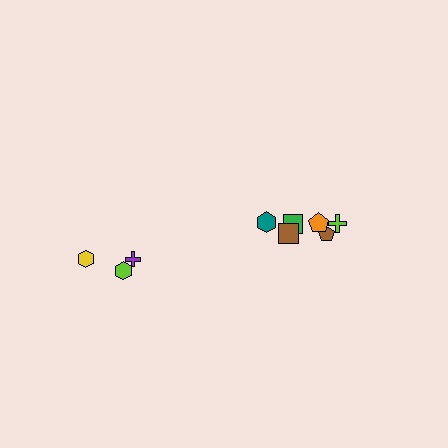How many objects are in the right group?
There are 6 objects.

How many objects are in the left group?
There are 3 objects.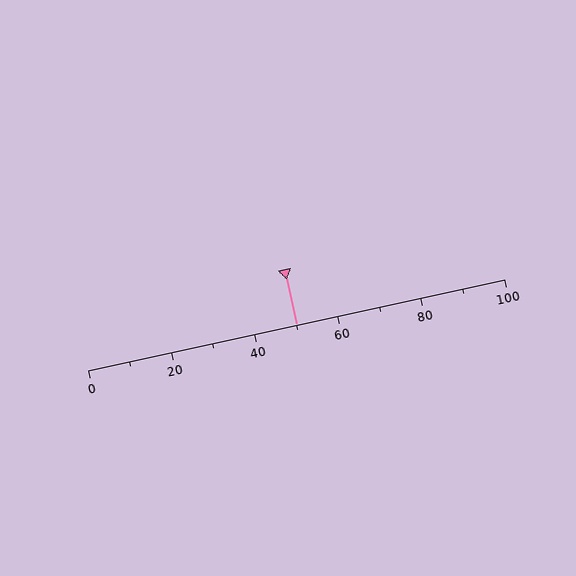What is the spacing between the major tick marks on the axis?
The major ticks are spaced 20 apart.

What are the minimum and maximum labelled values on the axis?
The axis runs from 0 to 100.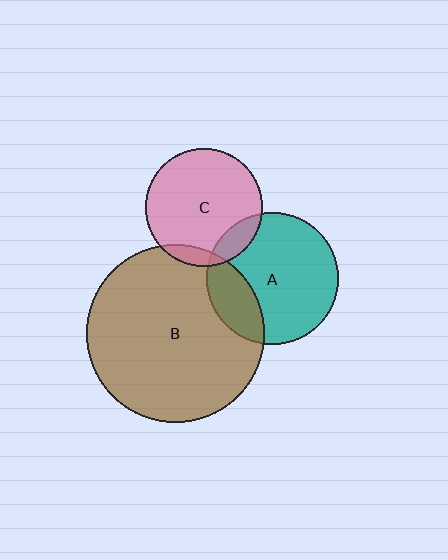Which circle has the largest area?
Circle B (brown).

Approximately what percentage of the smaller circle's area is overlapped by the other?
Approximately 10%.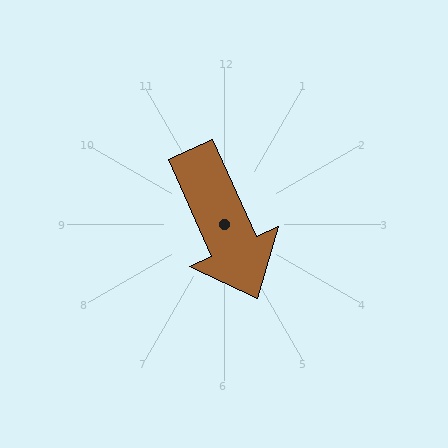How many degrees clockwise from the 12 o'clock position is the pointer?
Approximately 156 degrees.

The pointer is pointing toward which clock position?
Roughly 5 o'clock.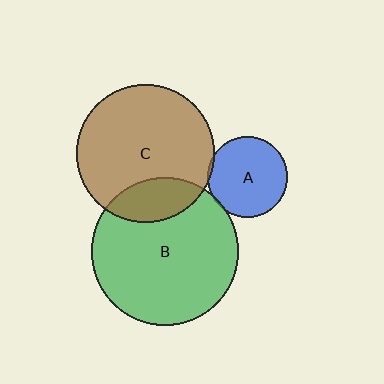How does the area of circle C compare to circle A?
Approximately 2.9 times.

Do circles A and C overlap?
Yes.